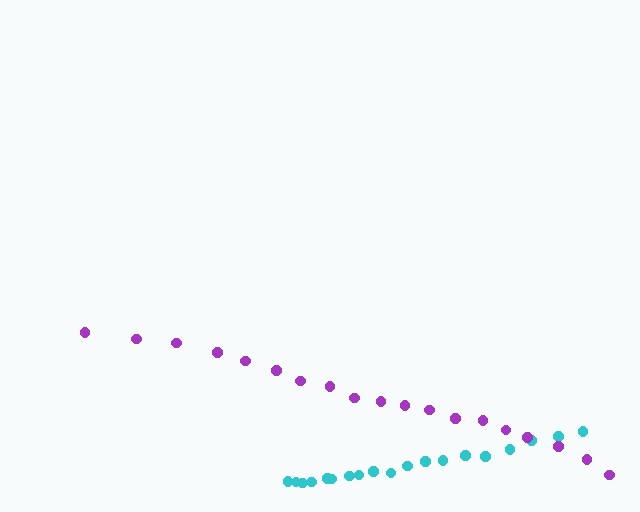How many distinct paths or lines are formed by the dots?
There are 2 distinct paths.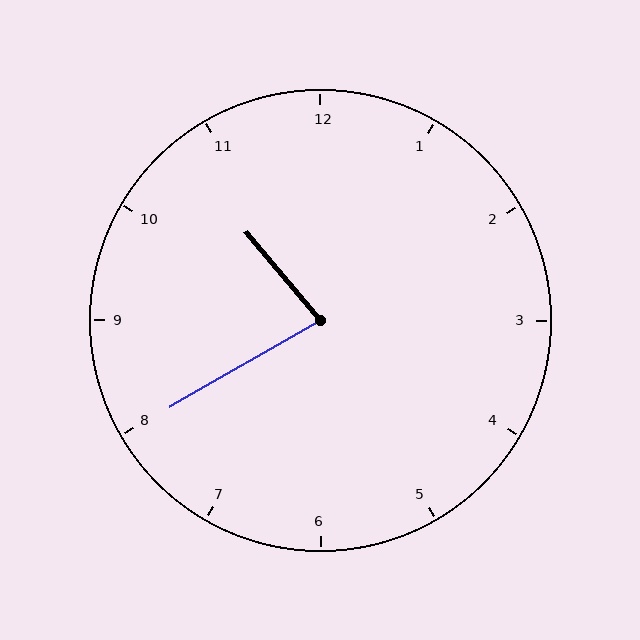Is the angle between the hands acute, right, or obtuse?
It is acute.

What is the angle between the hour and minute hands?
Approximately 80 degrees.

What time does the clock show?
10:40.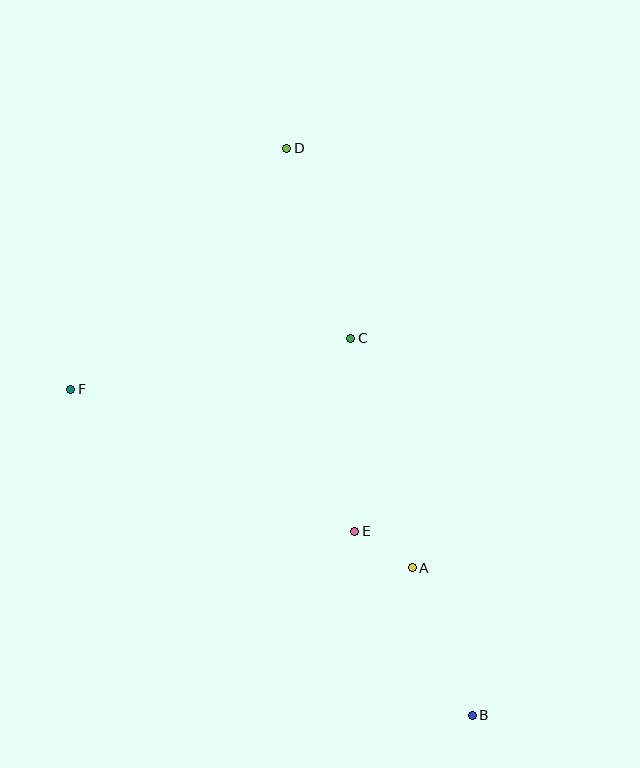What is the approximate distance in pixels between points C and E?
The distance between C and E is approximately 193 pixels.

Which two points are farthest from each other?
Points B and D are farthest from each other.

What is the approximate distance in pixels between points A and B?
The distance between A and B is approximately 159 pixels.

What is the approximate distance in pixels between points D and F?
The distance between D and F is approximately 324 pixels.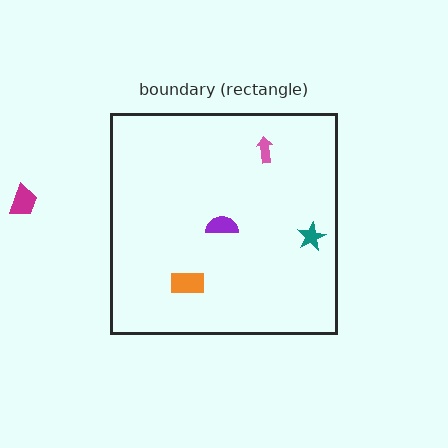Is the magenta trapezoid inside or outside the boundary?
Outside.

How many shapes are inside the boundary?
4 inside, 1 outside.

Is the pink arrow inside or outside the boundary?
Inside.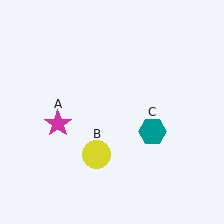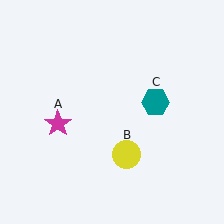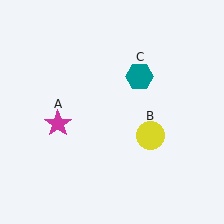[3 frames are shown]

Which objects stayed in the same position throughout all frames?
Magenta star (object A) remained stationary.